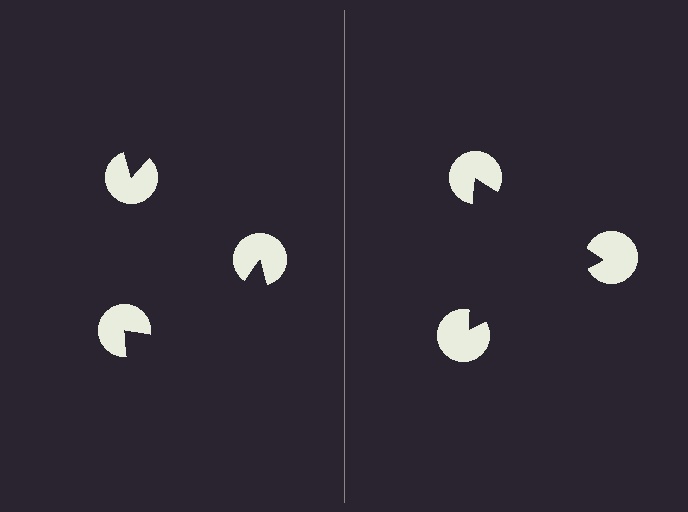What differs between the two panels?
The pac-man discs are positioned identically on both sides; only the wedge orientations differ. On the right they align to a triangle; on the left they are misaligned.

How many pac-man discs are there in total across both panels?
6 — 3 on each side.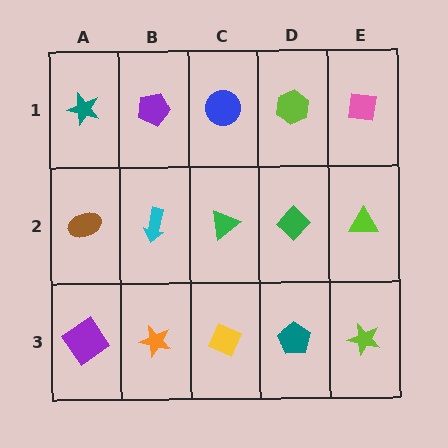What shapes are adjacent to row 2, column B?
A purple pentagon (row 1, column B), an orange star (row 3, column B), a brown ellipse (row 2, column A), a green triangle (row 2, column C).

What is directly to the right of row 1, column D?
A pink square.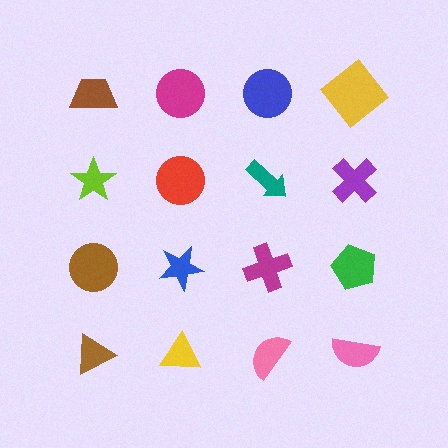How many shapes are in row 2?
4 shapes.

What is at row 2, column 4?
A purple cross.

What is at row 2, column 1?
A lime star.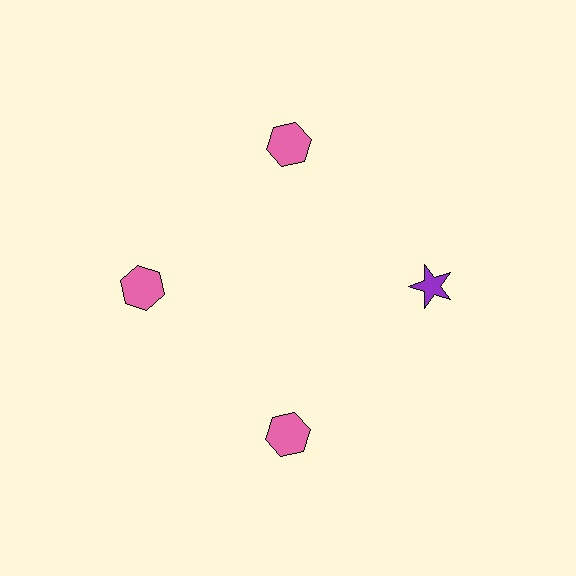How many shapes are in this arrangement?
There are 4 shapes arranged in a ring pattern.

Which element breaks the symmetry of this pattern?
The purple star at roughly the 3 o'clock position breaks the symmetry. All other shapes are pink hexagons.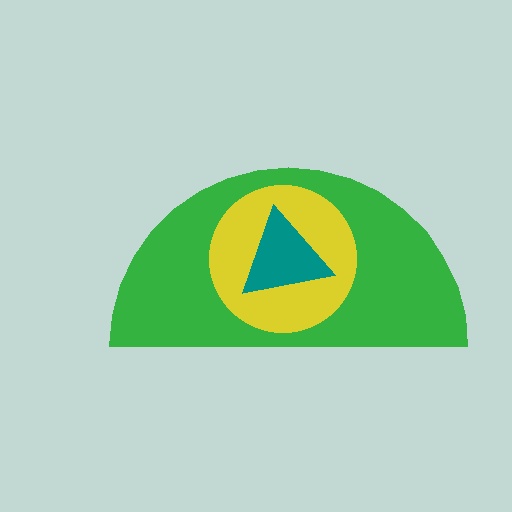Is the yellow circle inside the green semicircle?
Yes.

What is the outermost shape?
The green semicircle.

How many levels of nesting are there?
3.